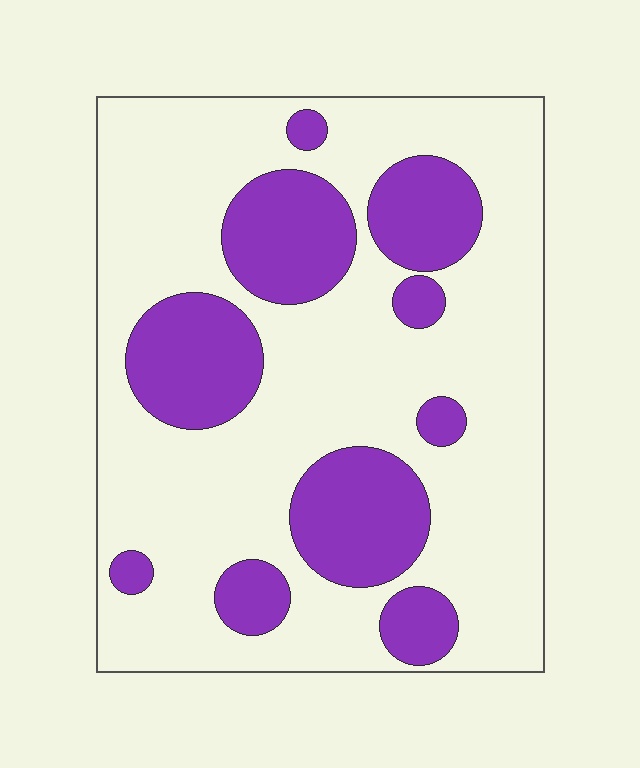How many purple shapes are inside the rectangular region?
10.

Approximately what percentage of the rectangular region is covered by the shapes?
Approximately 30%.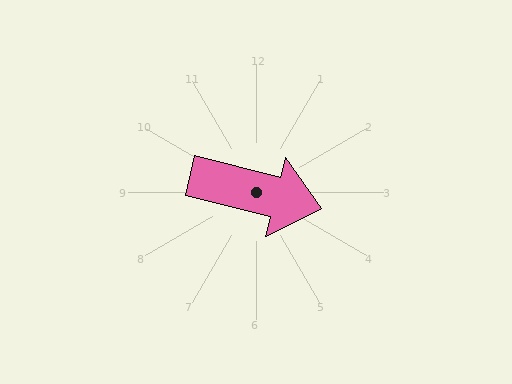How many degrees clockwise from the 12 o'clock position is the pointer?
Approximately 104 degrees.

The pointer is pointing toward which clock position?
Roughly 3 o'clock.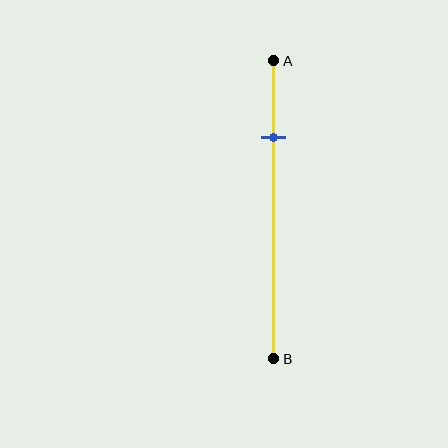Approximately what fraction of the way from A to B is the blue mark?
The blue mark is approximately 25% of the way from A to B.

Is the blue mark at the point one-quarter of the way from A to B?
Yes, the mark is approximately at the one-quarter point.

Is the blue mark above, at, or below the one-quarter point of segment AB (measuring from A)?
The blue mark is approximately at the one-quarter point of segment AB.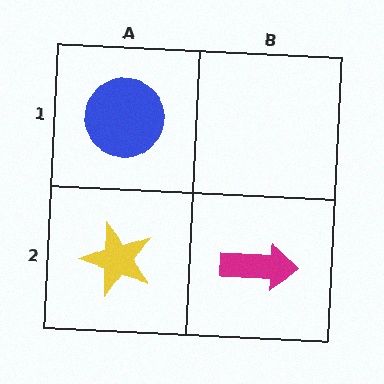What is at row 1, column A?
A blue circle.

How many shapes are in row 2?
2 shapes.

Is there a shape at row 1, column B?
No, that cell is empty.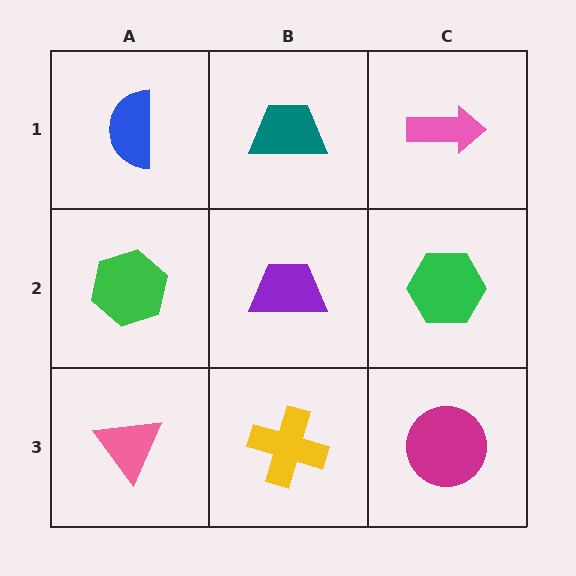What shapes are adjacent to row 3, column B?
A purple trapezoid (row 2, column B), a pink triangle (row 3, column A), a magenta circle (row 3, column C).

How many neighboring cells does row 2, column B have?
4.